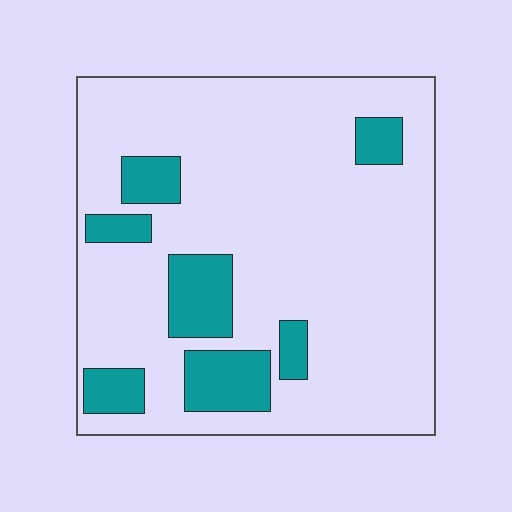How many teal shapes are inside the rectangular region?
7.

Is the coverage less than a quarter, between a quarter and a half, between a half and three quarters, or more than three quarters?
Less than a quarter.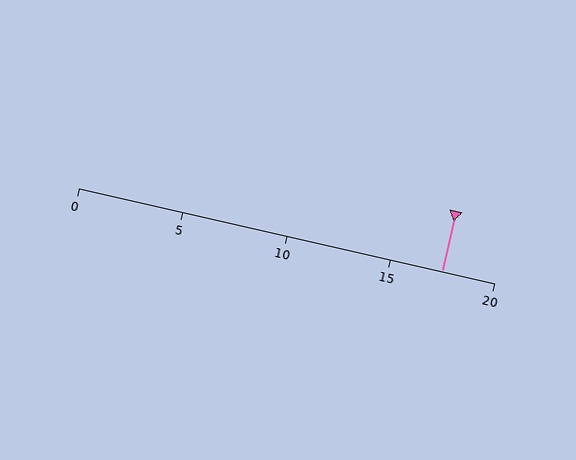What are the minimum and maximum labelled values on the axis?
The axis runs from 0 to 20.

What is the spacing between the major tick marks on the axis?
The major ticks are spaced 5 apart.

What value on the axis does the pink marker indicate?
The marker indicates approximately 17.5.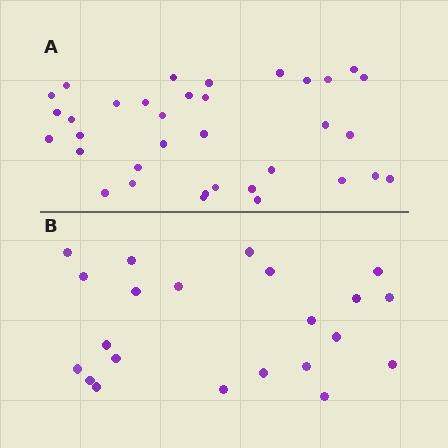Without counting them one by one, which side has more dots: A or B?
Region A (the top region) has more dots.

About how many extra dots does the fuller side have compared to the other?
Region A has approximately 15 more dots than region B.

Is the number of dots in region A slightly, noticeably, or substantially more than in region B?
Region A has substantially more. The ratio is roughly 1.6 to 1.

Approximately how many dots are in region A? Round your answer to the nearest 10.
About 40 dots. (The exact count is 35, which rounds to 40.)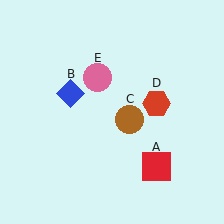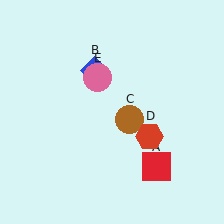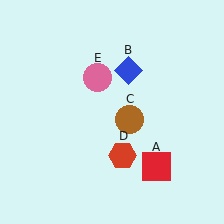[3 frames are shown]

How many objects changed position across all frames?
2 objects changed position: blue diamond (object B), red hexagon (object D).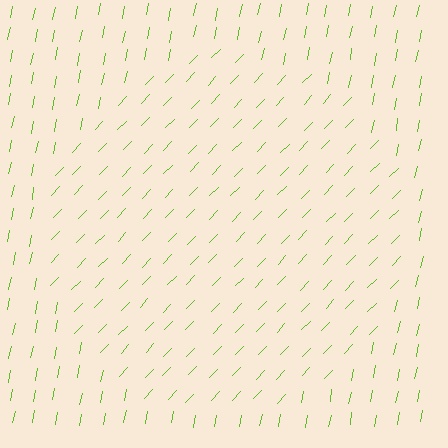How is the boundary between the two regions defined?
The boundary is defined purely by a change in line orientation (approximately 32 degrees difference). All lines are the same color and thickness.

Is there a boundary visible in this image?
Yes, there is a texture boundary formed by a change in line orientation.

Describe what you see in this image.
The image is filled with small lime line segments. A circle region in the image has lines oriented differently from the surrounding lines, creating a visible texture boundary.